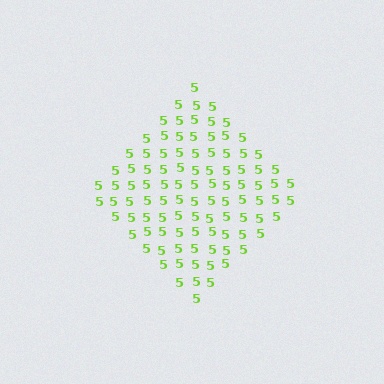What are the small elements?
The small elements are digit 5's.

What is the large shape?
The large shape is a diamond.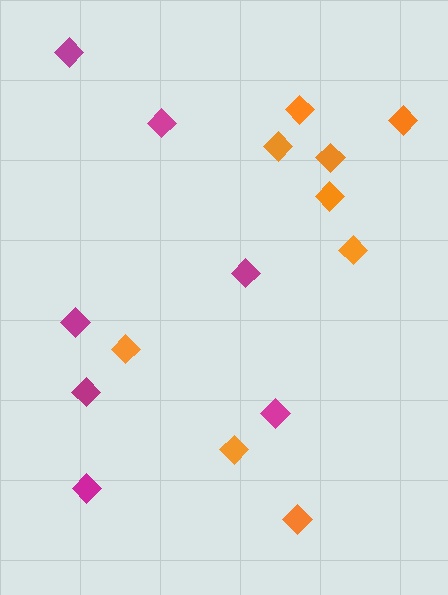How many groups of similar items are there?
There are 2 groups: one group of orange diamonds (9) and one group of magenta diamonds (7).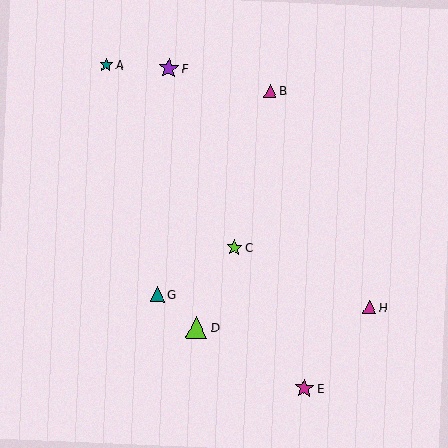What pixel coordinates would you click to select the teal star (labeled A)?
Click at (106, 65) to select the teal star A.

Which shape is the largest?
The lime triangle (labeled D) is the largest.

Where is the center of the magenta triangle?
The center of the magenta triangle is at (369, 307).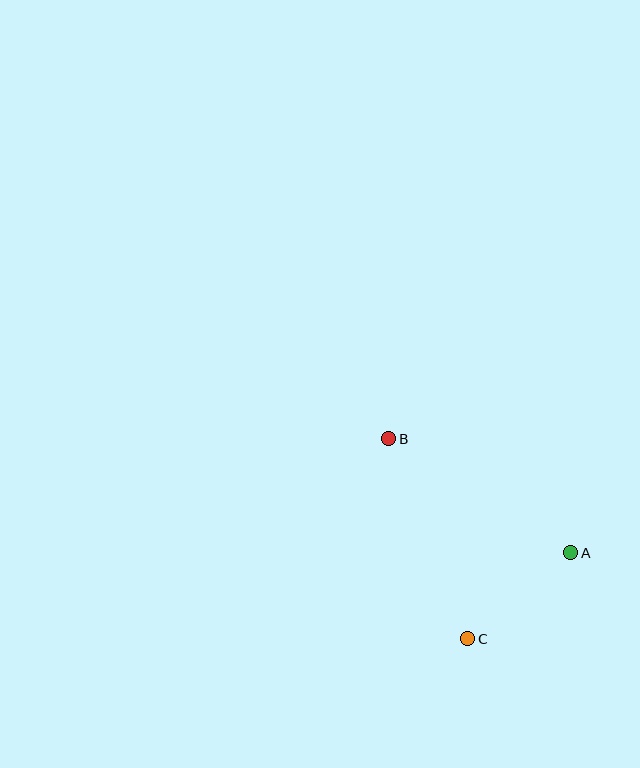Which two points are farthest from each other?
Points B and C are farthest from each other.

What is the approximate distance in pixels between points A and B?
The distance between A and B is approximately 215 pixels.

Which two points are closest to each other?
Points A and C are closest to each other.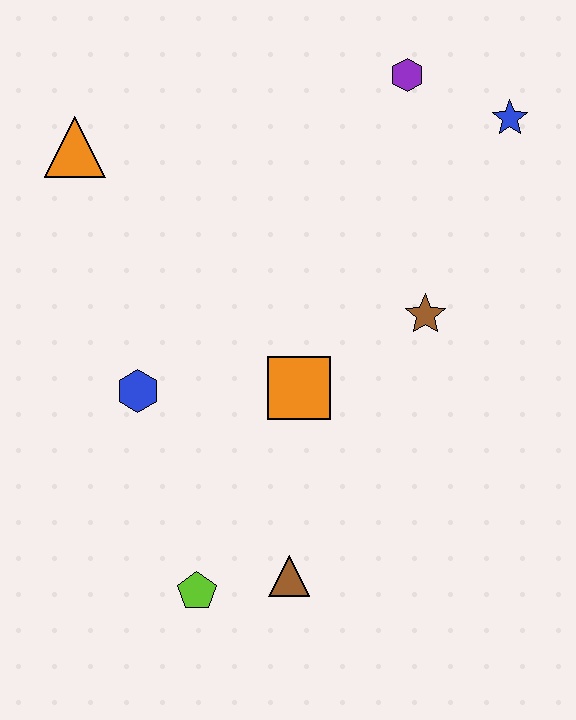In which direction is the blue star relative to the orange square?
The blue star is above the orange square.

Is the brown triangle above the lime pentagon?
Yes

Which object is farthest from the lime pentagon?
The blue star is farthest from the lime pentagon.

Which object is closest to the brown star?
The orange square is closest to the brown star.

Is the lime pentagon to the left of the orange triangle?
No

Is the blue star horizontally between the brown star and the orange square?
No